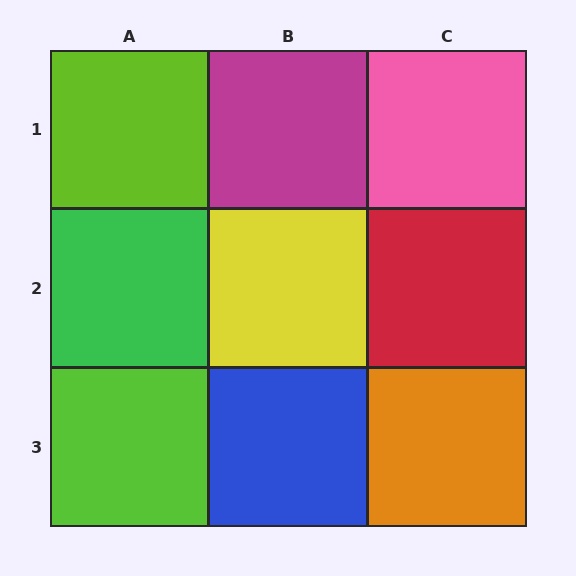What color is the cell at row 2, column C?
Red.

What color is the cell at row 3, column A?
Lime.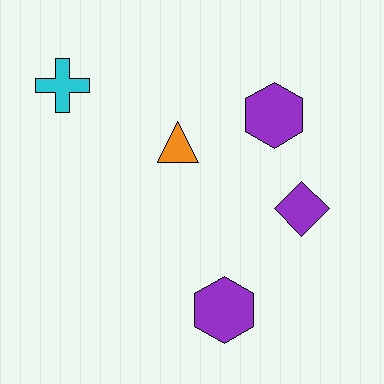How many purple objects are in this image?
There are 3 purple objects.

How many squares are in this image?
There are no squares.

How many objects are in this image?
There are 5 objects.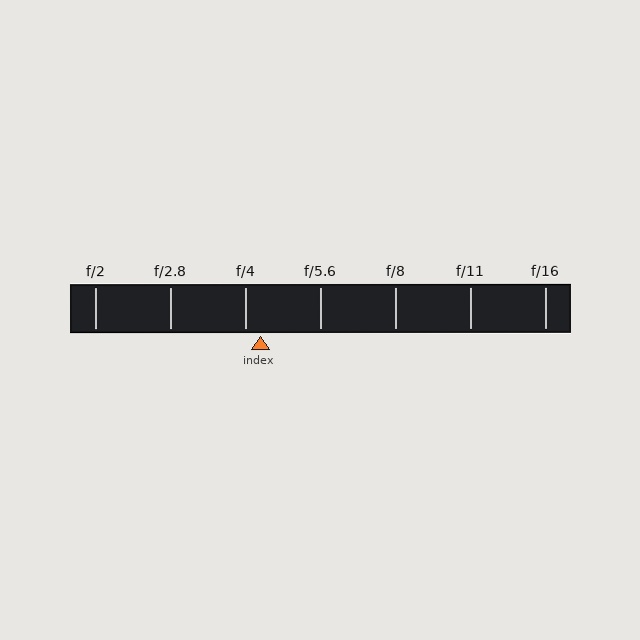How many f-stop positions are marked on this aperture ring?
There are 7 f-stop positions marked.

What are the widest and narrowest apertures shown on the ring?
The widest aperture shown is f/2 and the narrowest is f/16.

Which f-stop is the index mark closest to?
The index mark is closest to f/4.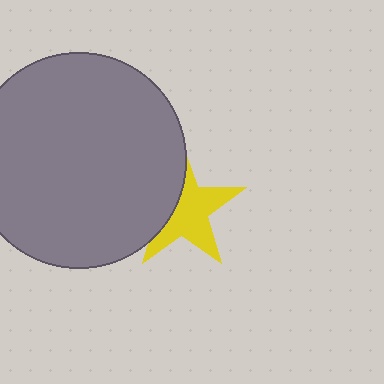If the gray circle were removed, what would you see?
You would see the complete yellow star.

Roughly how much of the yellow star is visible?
About half of it is visible (roughly 63%).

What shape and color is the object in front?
The object in front is a gray circle.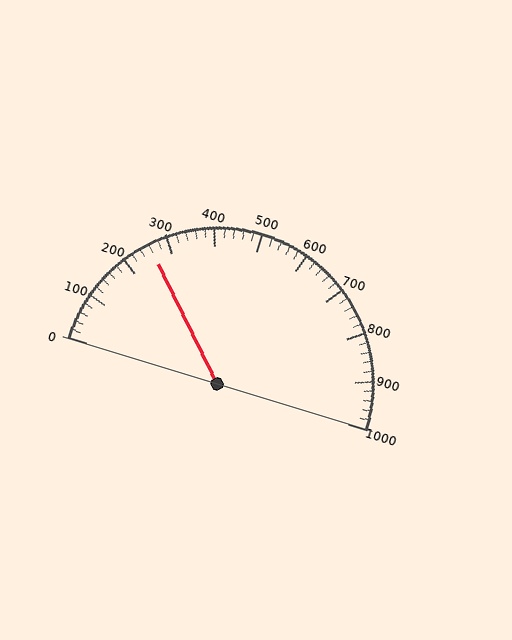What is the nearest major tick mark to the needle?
The nearest major tick mark is 300.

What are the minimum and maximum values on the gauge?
The gauge ranges from 0 to 1000.